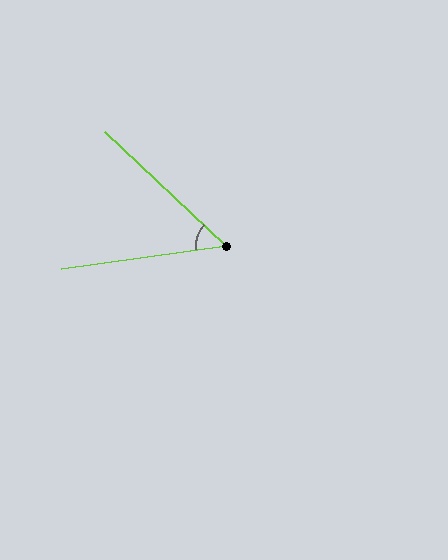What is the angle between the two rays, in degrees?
Approximately 51 degrees.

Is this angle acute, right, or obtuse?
It is acute.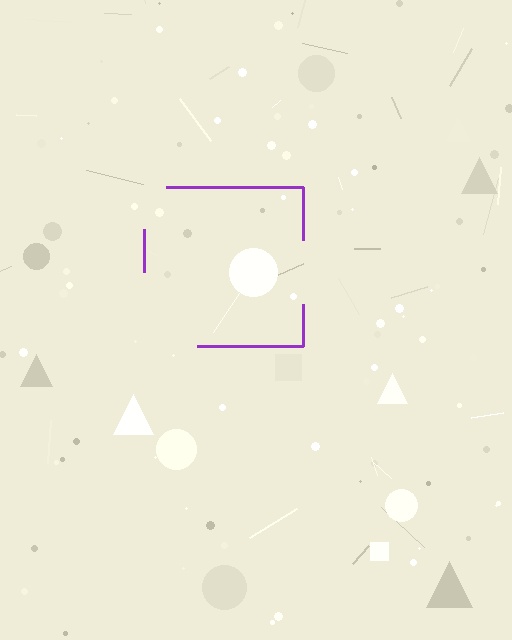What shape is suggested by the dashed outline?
The dashed outline suggests a square.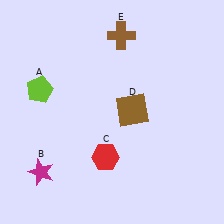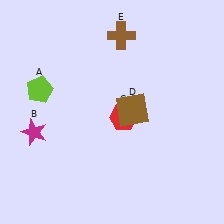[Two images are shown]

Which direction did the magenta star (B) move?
The magenta star (B) moved up.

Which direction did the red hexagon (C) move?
The red hexagon (C) moved up.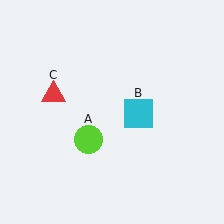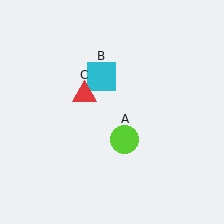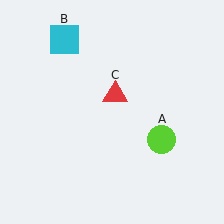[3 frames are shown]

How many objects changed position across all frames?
3 objects changed position: lime circle (object A), cyan square (object B), red triangle (object C).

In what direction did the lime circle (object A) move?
The lime circle (object A) moved right.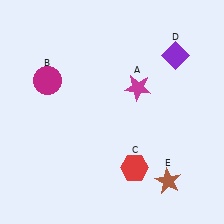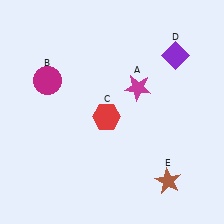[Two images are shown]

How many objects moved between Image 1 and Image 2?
1 object moved between the two images.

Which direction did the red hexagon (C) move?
The red hexagon (C) moved up.